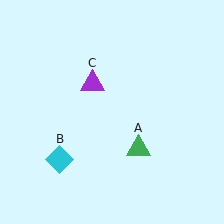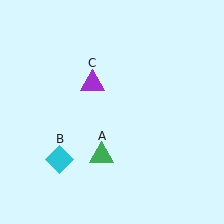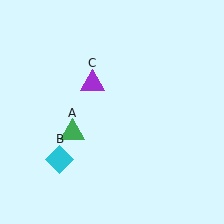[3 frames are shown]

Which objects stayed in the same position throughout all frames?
Cyan diamond (object B) and purple triangle (object C) remained stationary.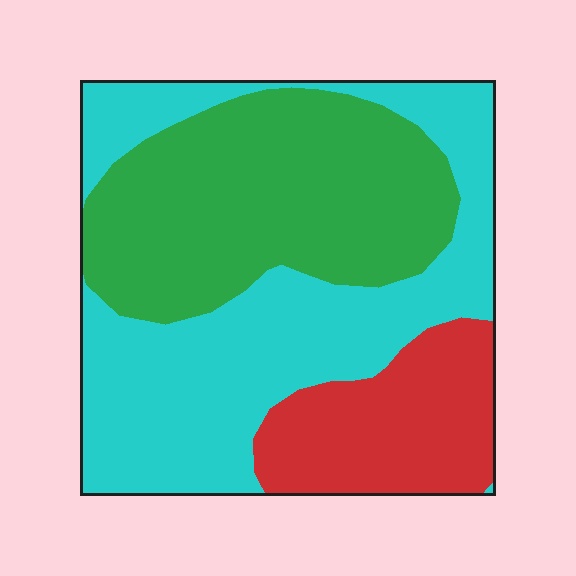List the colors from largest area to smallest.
From largest to smallest: cyan, green, red.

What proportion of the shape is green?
Green takes up about three eighths (3/8) of the shape.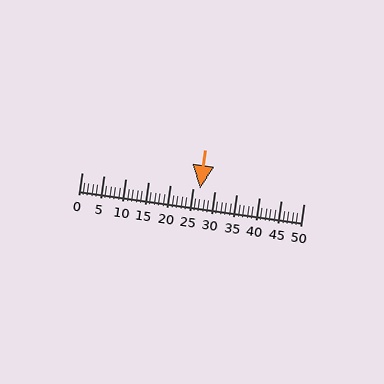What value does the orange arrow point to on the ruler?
The orange arrow points to approximately 27.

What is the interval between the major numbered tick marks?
The major tick marks are spaced 5 units apart.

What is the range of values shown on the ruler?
The ruler shows values from 0 to 50.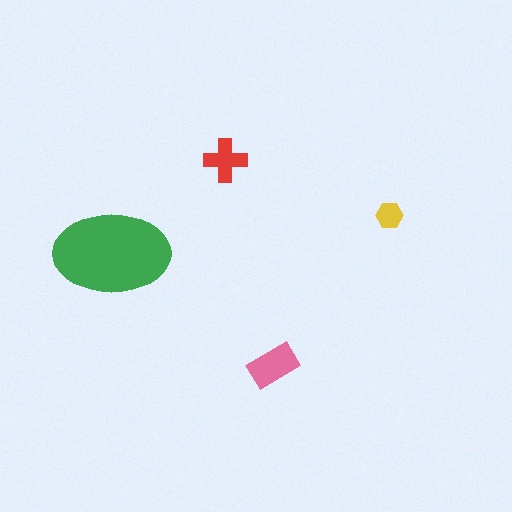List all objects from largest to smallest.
The green ellipse, the pink rectangle, the red cross, the yellow hexagon.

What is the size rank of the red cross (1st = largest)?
3rd.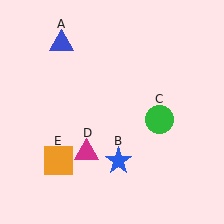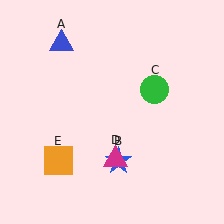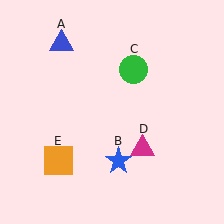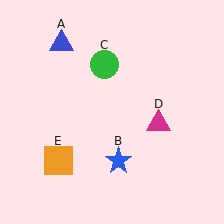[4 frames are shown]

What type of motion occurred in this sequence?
The green circle (object C), magenta triangle (object D) rotated counterclockwise around the center of the scene.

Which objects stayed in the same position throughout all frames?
Blue triangle (object A) and blue star (object B) and orange square (object E) remained stationary.